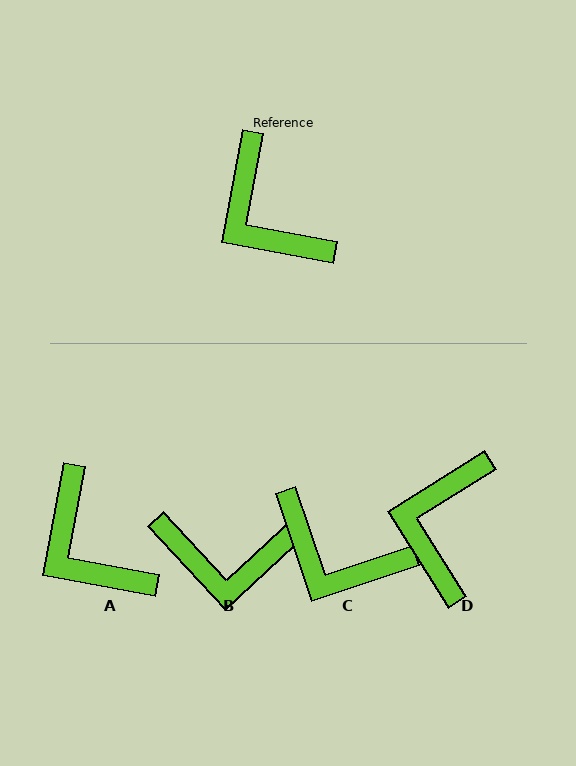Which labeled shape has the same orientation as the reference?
A.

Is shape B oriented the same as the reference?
No, it is off by about 53 degrees.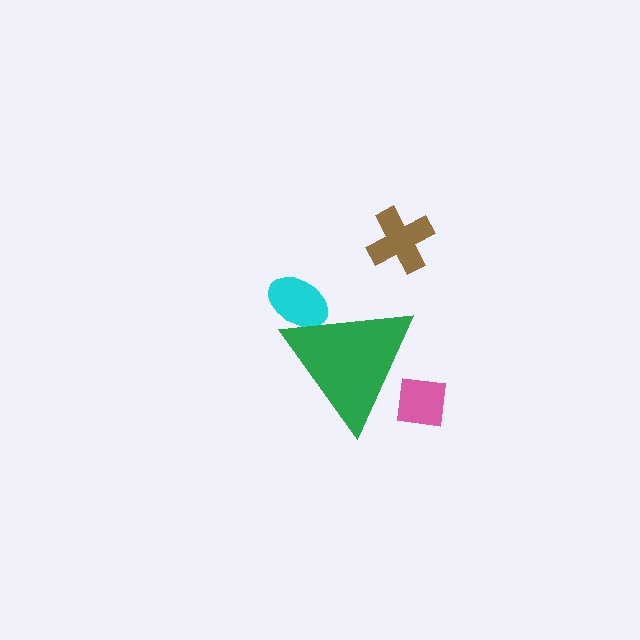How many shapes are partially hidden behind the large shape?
2 shapes are partially hidden.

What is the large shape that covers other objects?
A green triangle.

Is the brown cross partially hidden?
No, the brown cross is fully visible.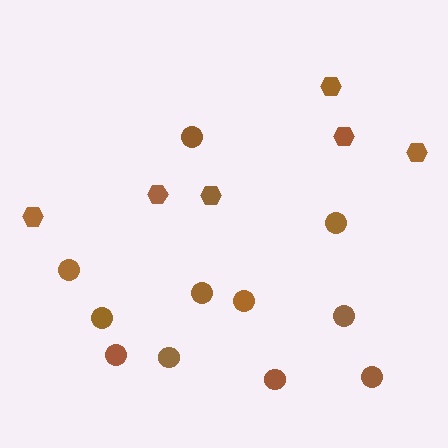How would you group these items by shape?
There are 2 groups: one group of hexagons (6) and one group of circles (11).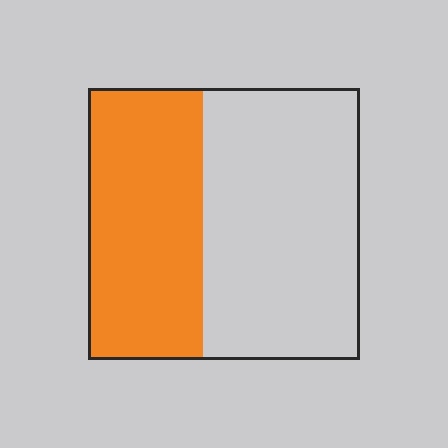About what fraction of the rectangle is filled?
About two fifths (2/5).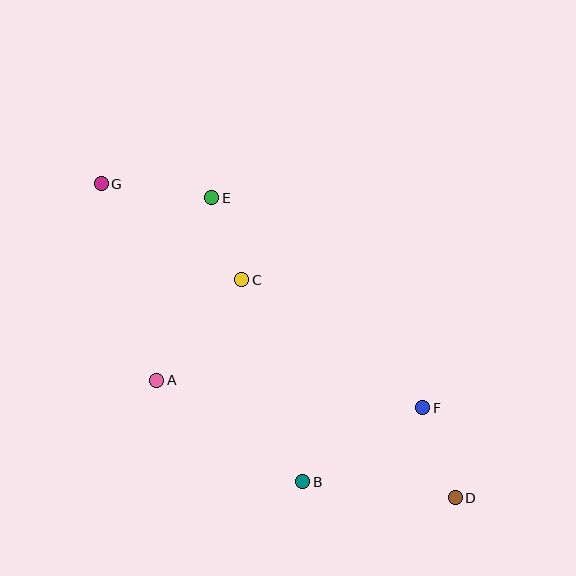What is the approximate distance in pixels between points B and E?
The distance between B and E is approximately 298 pixels.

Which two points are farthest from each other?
Points D and G are farthest from each other.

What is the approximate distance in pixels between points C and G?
The distance between C and G is approximately 170 pixels.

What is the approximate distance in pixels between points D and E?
The distance between D and E is approximately 386 pixels.